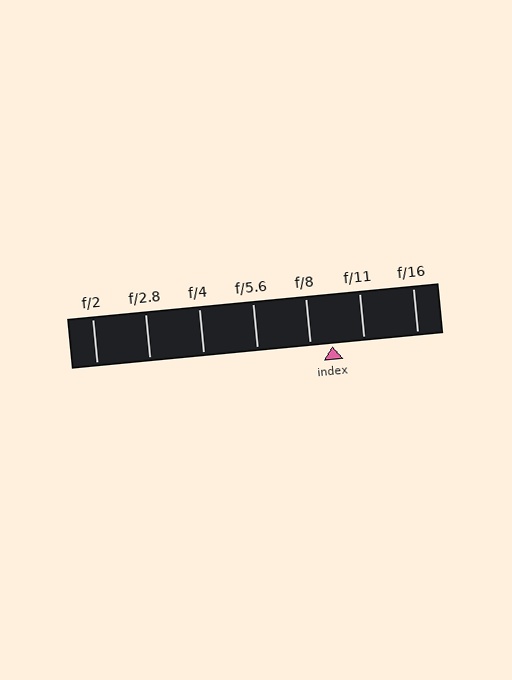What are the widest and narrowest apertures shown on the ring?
The widest aperture shown is f/2 and the narrowest is f/16.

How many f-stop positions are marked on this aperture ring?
There are 7 f-stop positions marked.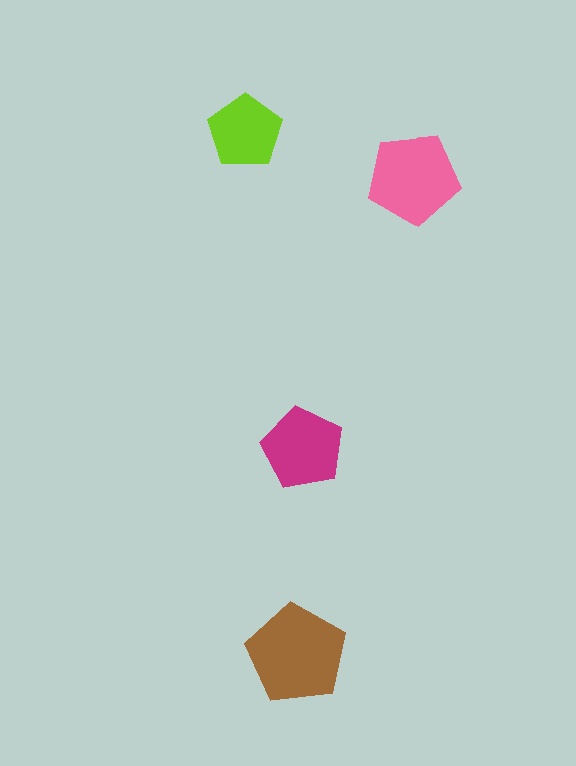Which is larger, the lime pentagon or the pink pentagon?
The pink one.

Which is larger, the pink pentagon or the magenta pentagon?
The pink one.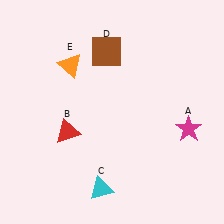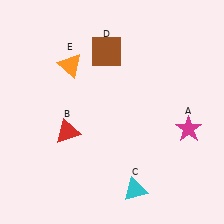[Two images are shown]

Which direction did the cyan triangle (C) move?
The cyan triangle (C) moved right.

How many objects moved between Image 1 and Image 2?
1 object moved between the two images.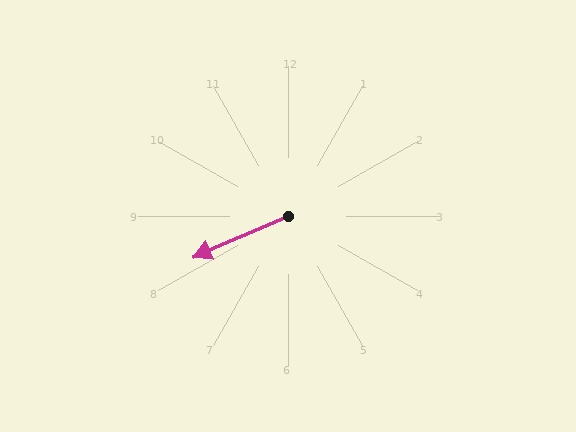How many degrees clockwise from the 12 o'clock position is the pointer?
Approximately 247 degrees.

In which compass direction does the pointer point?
Southwest.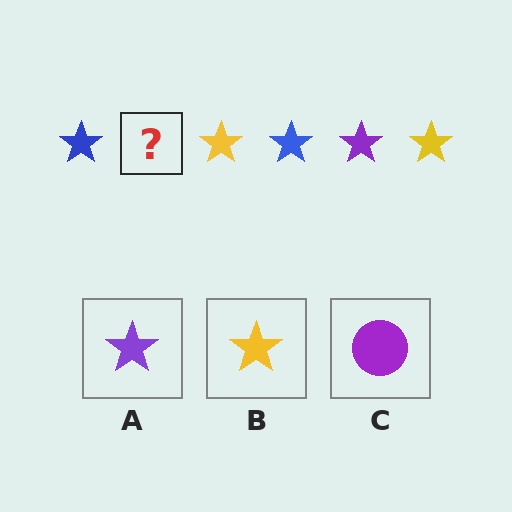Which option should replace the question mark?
Option A.